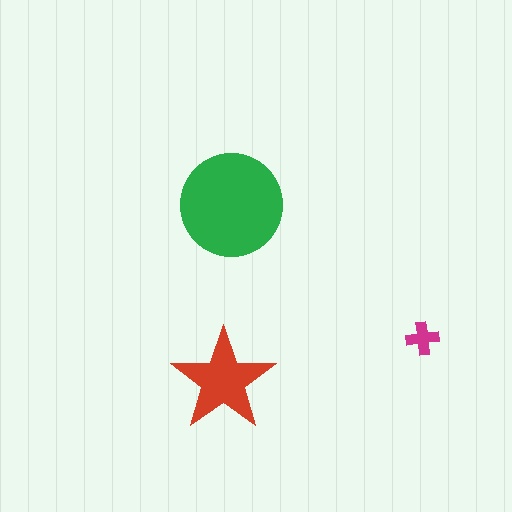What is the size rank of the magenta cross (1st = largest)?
3rd.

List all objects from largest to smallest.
The green circle, the red star, the magenta cross.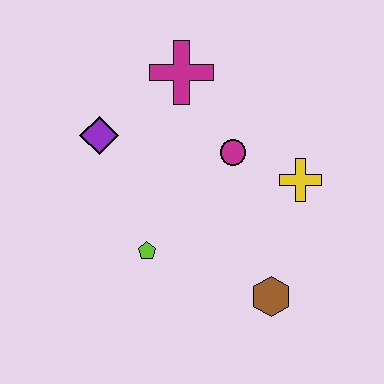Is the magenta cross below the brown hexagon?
No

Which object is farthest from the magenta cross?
The brown hexagon is farthest from the magenta cross.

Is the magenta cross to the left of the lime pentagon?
No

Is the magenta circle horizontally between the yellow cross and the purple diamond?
Yes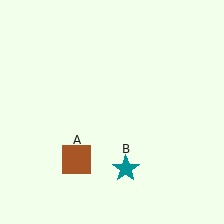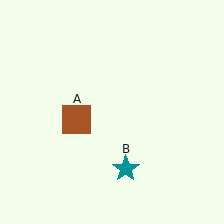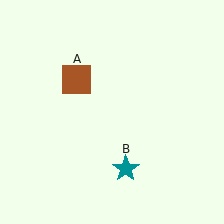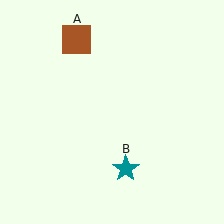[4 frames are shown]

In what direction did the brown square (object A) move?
The brown square (object A) moved up.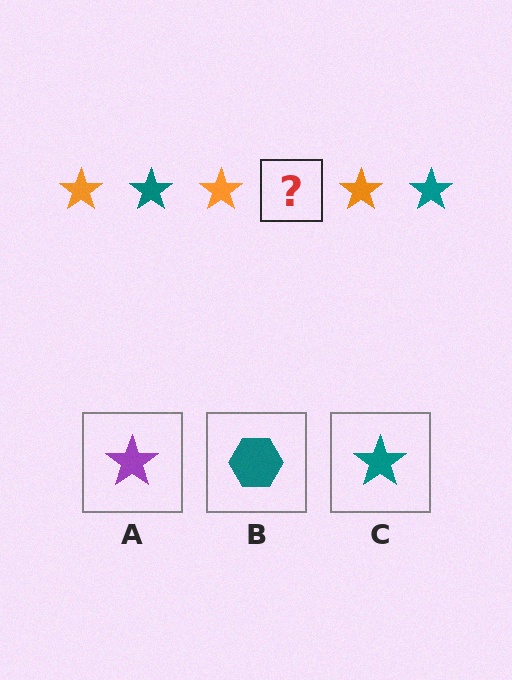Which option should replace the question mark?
Option C.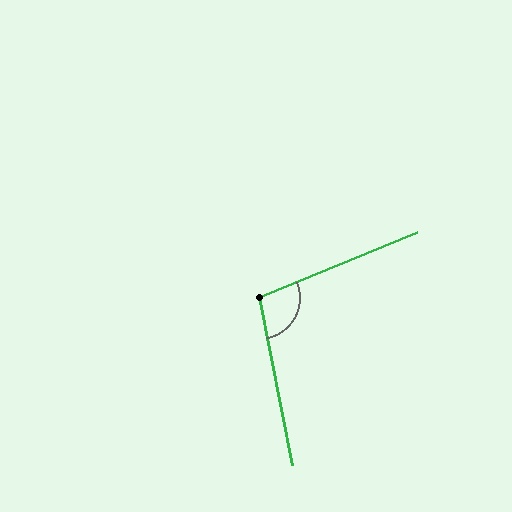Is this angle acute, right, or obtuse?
It is obtuse.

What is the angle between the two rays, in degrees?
Approximately 101 degrees.